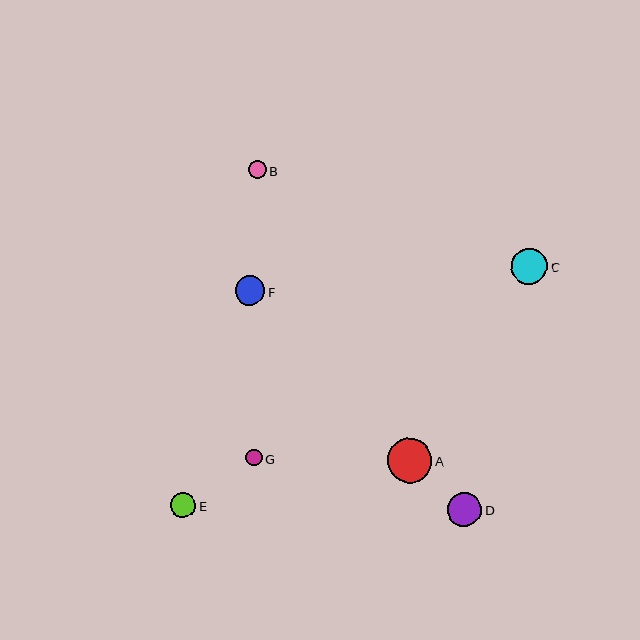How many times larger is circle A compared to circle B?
Circle A is approximately 2.5 times the size of circle B.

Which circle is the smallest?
Circle G is the smallest with a size of approximately 16 pixels.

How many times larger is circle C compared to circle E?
Circle C is approximately 1.4 times the size of circle E.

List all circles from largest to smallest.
From largest to smallest: A, C, D, F, E, B, G.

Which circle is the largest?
Circle A is the largest with a size of approximately 44 pixels.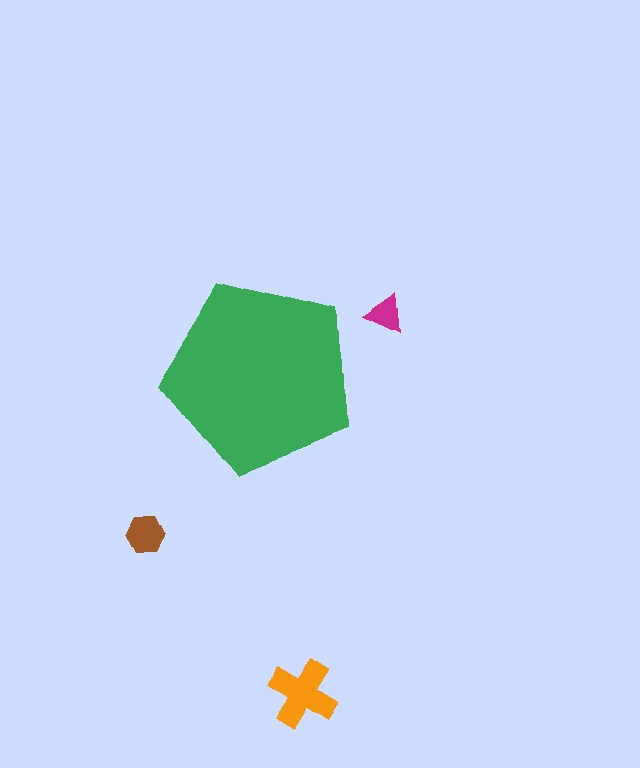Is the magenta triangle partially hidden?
No, the magenta triangle is fully visible.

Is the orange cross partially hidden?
No, the orange cross is fully visible.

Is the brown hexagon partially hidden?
No, the brown hexagon is fully visible.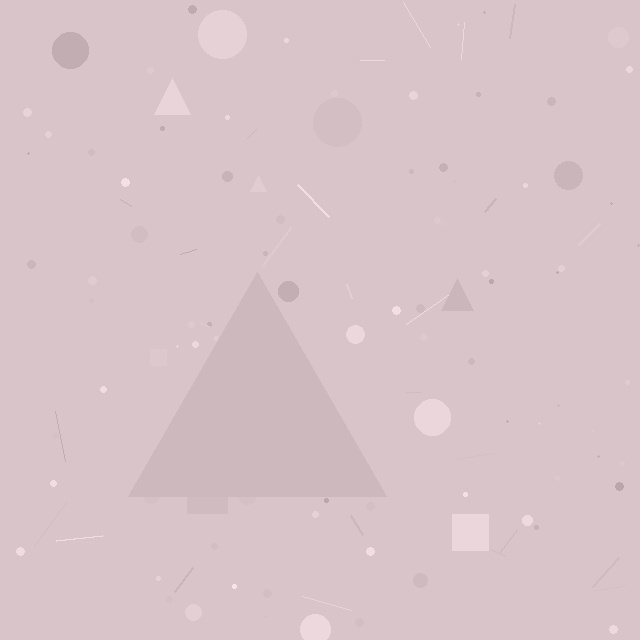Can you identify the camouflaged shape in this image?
The camouflaged shape is a triangle.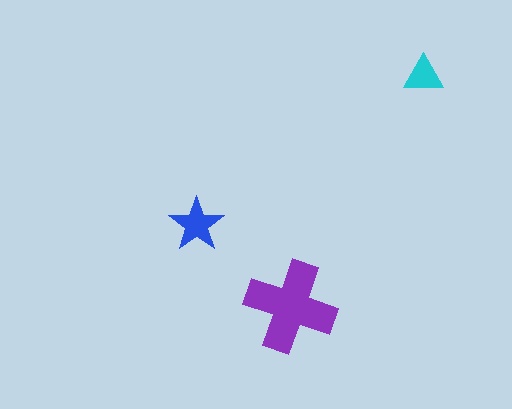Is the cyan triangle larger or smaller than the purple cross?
Smaller.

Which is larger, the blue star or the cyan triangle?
The blue star.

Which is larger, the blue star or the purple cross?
The purple cross.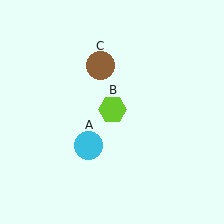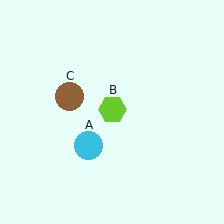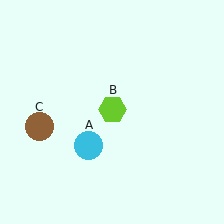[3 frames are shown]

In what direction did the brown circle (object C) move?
The brown circle (object C) moved down and to the left.